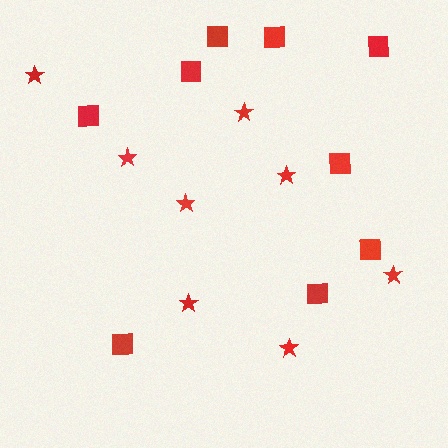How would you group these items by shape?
There are 2 groups: one group of stars (8) and one group of squares (9).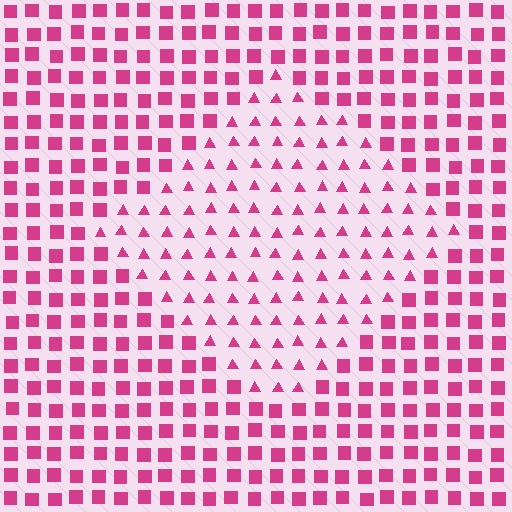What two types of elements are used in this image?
The image uses triangles inside the diamond region and squares outside it.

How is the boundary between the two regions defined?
The boundary is defined by a change in element shape: triangles inside vs. squares outside. All elements share the same color and spacing.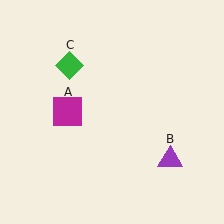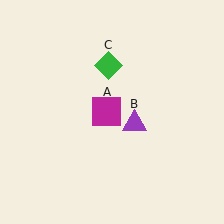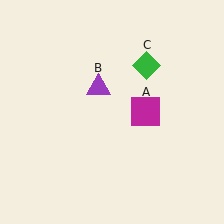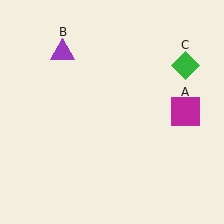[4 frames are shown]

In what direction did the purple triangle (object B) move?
The purple triangle (object B) moved up and to the left.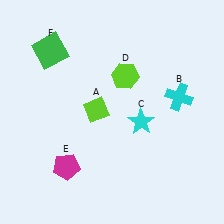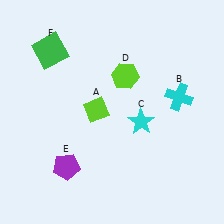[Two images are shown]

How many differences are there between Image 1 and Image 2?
There is 1 difference between the two images.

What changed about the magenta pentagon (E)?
In Image 1, E is magenta. In Image 2, it changed to purple.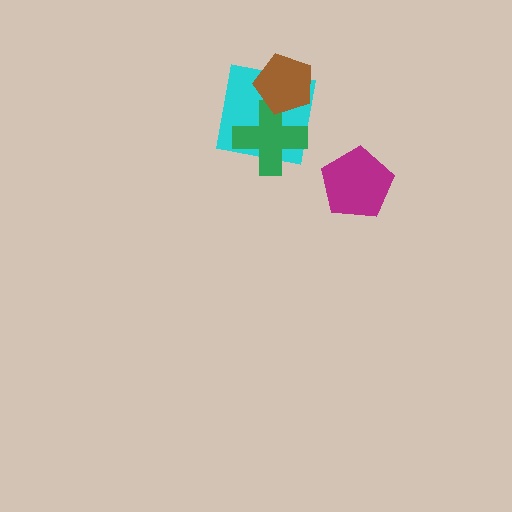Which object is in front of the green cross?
The brown pentagon is in front of the green cross.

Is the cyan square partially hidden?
Yes, it is partially covered by another shape.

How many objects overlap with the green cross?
2 objects overlap with the green cross.